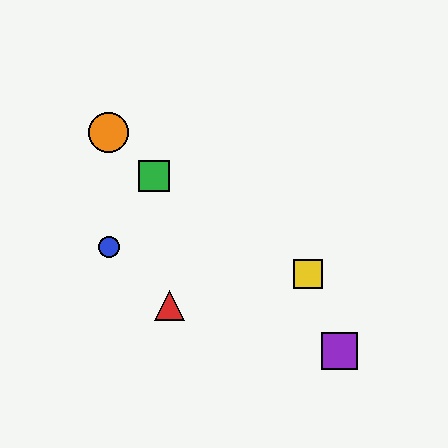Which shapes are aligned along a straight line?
The green square, the purple square, the orange circle are aligned along a straight line.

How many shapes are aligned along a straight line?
3 shapes (the green square, the purple square, the orange circle) are aligned along a straight line.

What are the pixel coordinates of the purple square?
The purple square is at (339, 351).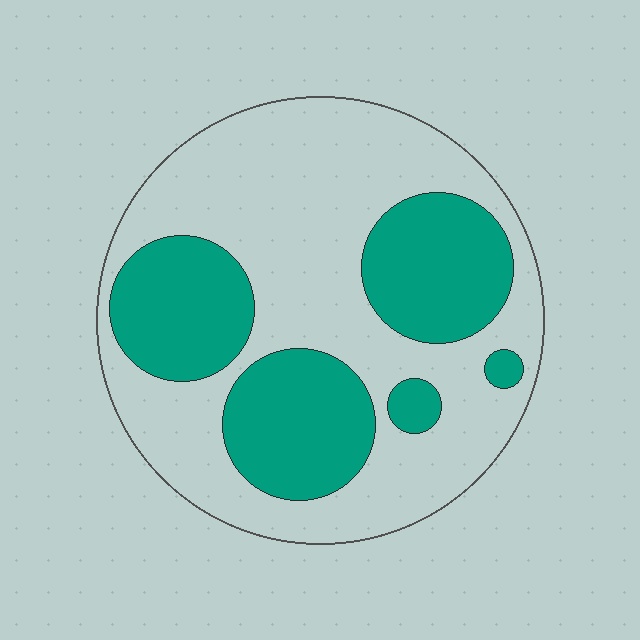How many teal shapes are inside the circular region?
5.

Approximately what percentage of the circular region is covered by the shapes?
Approximately 35%.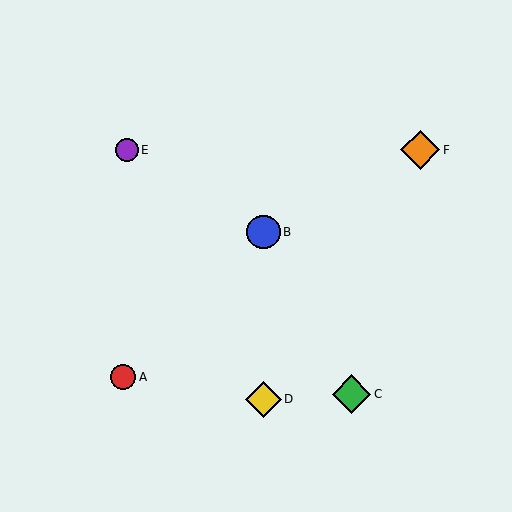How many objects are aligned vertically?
2 objects (B, D) are aligned vertically.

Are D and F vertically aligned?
No, D is at x≈264 and F is at x≈420.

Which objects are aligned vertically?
Objects B, D are aligned vertically.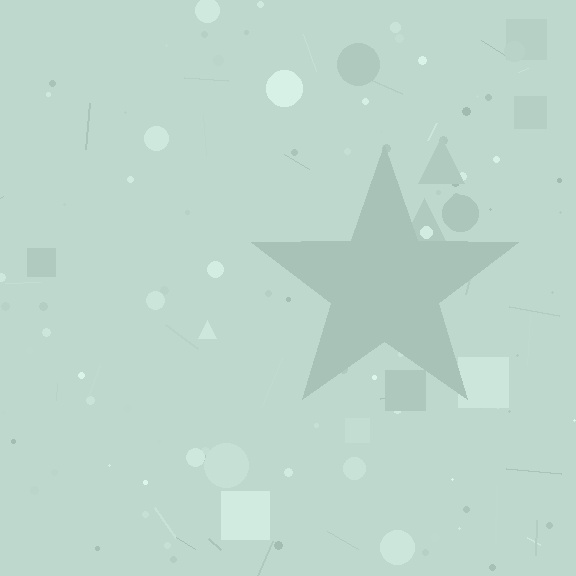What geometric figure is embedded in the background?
A star is embedded in the background.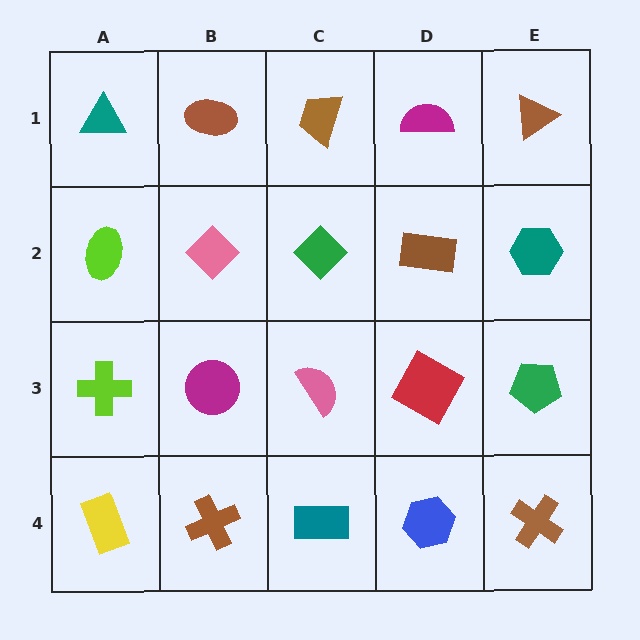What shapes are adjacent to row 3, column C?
A green diamond (row 2, column C), a teal rectangle (row 4, column C), a magenta circle (row 3, column B), a red square (row 3, column D).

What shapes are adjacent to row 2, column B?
A brown ellipse (row 1, column B), a magenta circle (row 3, column B), a lime ellipse (row 2, column A), a green diamond (row 2, column C).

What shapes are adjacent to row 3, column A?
A lime ellipse (row 2, column A), a yellow rectangle (row 4, column A), a magenta circle (row 3, column B).